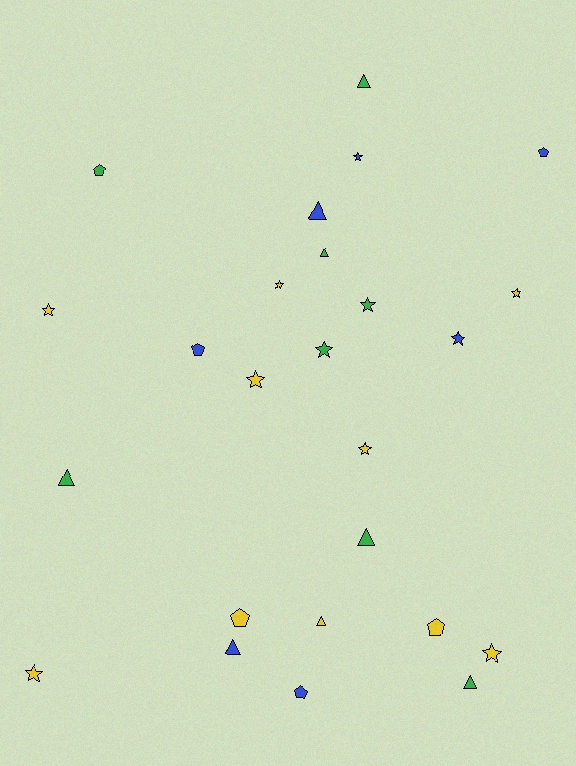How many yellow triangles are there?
There is 1 yellow triangle.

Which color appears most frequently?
Yellow, with 10 objects.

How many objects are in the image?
There are 25 objects.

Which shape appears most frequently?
Star, with 11 objects.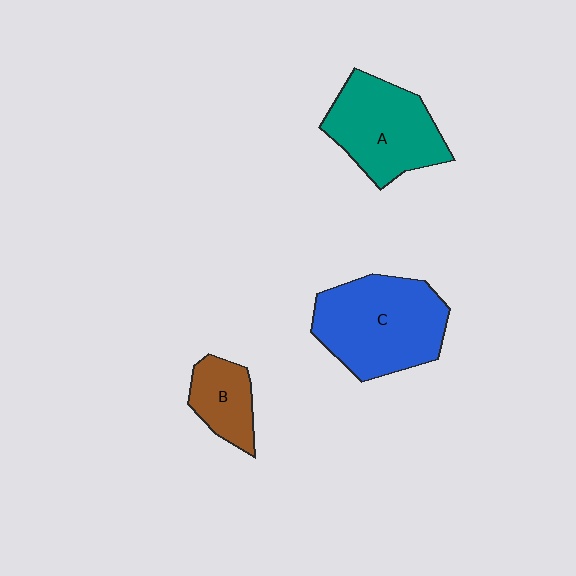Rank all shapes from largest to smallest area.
From largest to smallest: C (blue), A (teal), B (brown).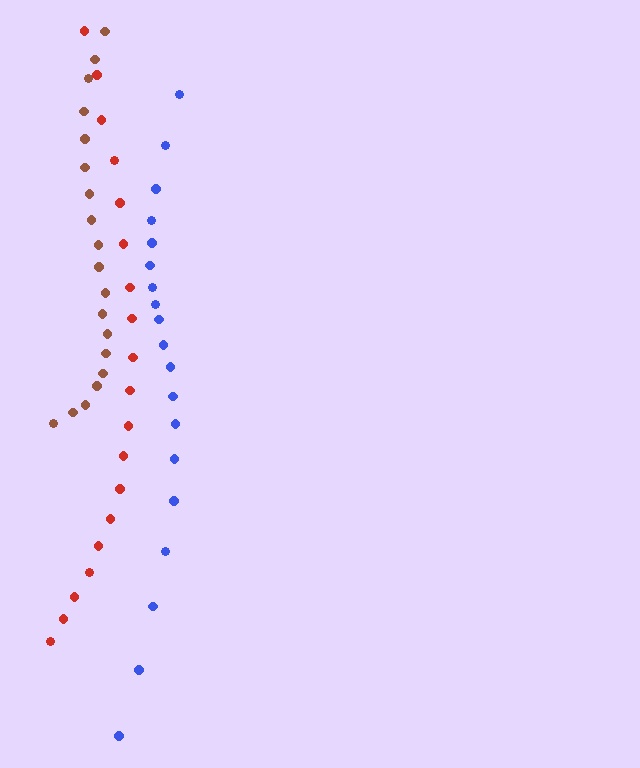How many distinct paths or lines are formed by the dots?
There are 3 distinct paths.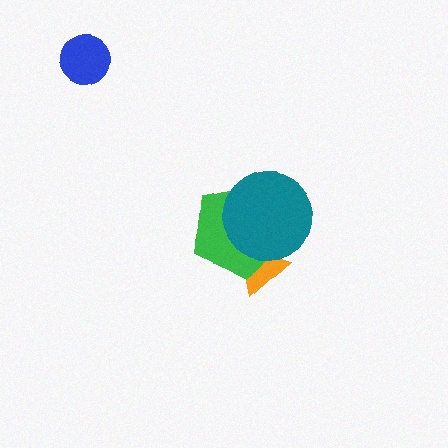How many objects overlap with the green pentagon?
2 objects overlap with the green pentagon.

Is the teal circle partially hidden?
No, no other shape covers it.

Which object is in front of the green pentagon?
The teal circle is in front of the green pentagon.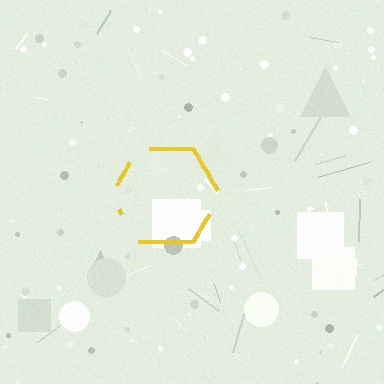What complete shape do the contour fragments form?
The contour fragments form a hexagon.